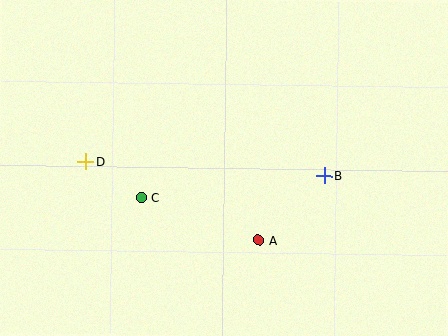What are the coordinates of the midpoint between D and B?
The midpoint between D and B is at (205, 169).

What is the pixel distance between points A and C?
The distance between A and C is 125 pixels.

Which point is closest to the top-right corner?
Point B is closest to the top-right corner.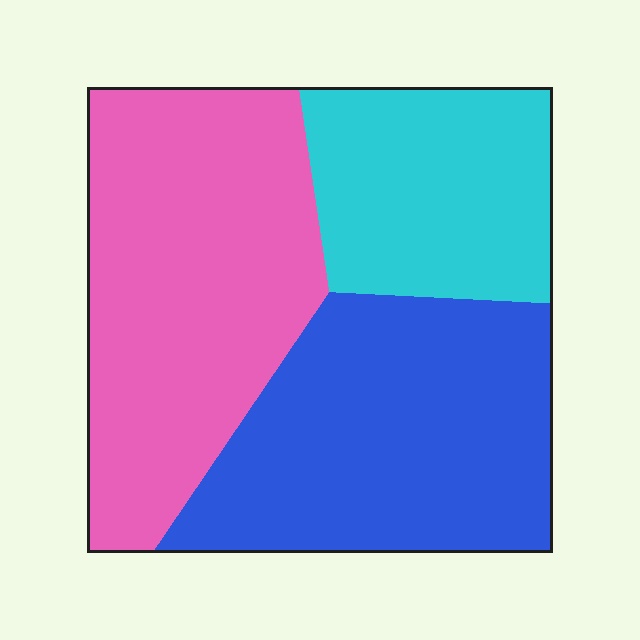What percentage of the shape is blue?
Blue takes up about three eighths (3/8) of the shape.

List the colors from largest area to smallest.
From largest to smallest: pink, blue, cyan.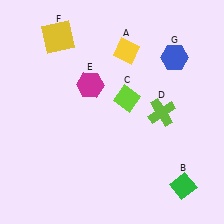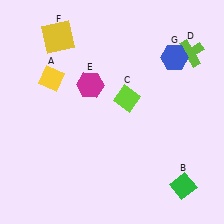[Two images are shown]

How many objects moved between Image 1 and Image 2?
2 objects moved between the two images.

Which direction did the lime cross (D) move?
The lime cross (D) moved up.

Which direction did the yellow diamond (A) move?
The yellow diamond (A) moved left.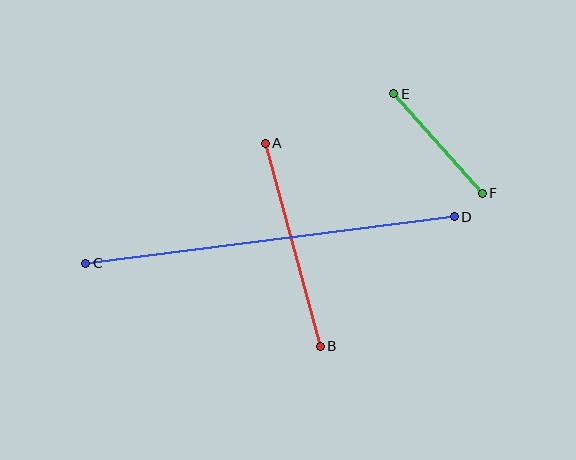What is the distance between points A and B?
The distance is approximately 210 pixels.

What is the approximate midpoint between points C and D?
The midpoint is at approximately (270, 240) pixels.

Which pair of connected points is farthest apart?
Points C and D are farthest apart.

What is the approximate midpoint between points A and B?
The midpoint is at approximately (293, 245) pixels.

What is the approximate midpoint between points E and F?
The midpoint is at approximately (438, 143) pixels.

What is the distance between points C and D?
The distance is approximately 371 pixels.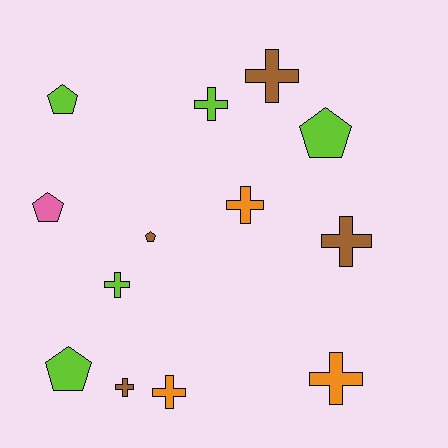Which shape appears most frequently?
Cross, with 8 objects.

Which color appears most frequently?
Lime, with 5 objects.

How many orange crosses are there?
There are 3 orange crosses.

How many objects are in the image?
There are 13 objects.